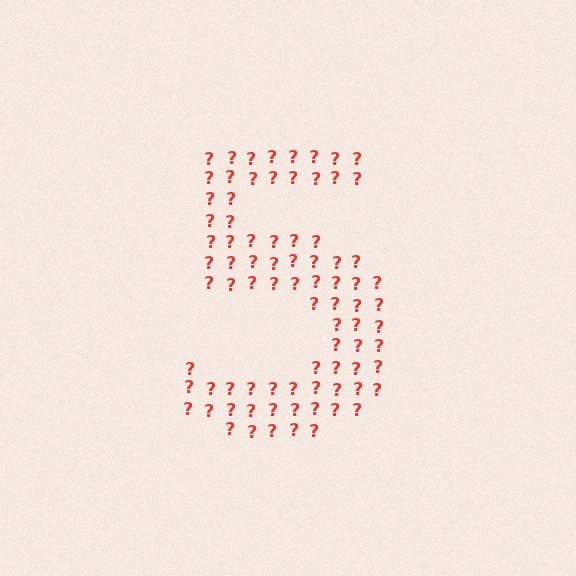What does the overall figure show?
The overall figure shows the digit 5.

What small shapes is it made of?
It is made of small question marks.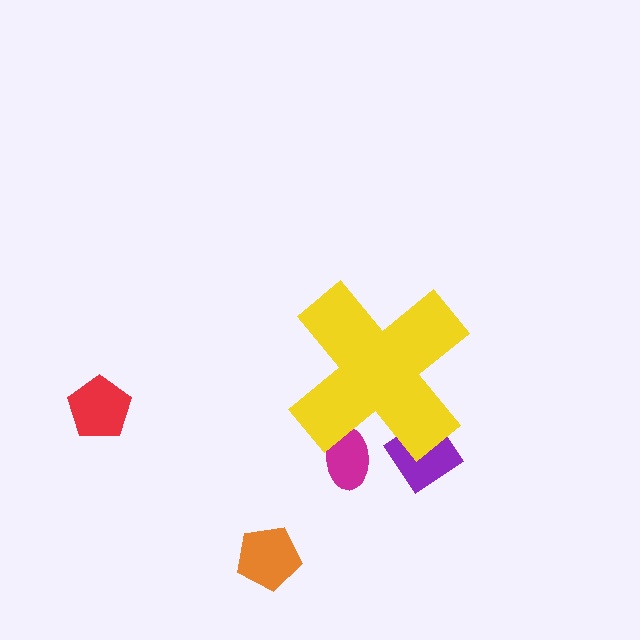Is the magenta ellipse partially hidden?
Yes, the magenta ellipse is partially hidden behind the yellow cross.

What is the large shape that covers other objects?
A yellow cross.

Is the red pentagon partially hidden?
No, the red pentagon is fully visible.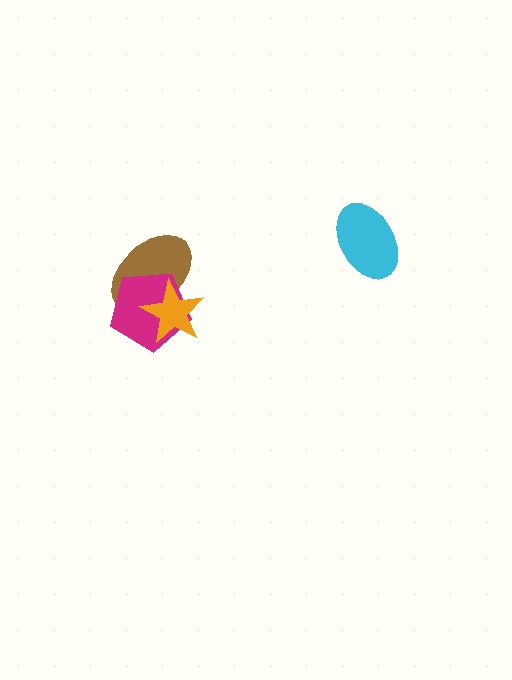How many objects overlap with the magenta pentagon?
2 objects overlap with the magenta pentagon.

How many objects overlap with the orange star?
2 objects overlap with the orange star.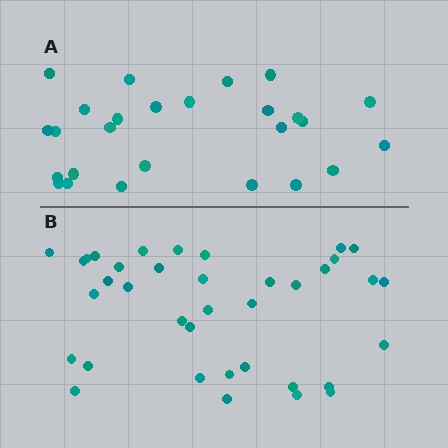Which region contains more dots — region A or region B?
Region B (the bottom region) has more dots.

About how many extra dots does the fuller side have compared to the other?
Region B has roughly 12 or so more dots than region A.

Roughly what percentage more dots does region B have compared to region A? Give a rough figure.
About 40% more.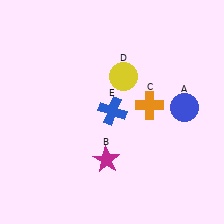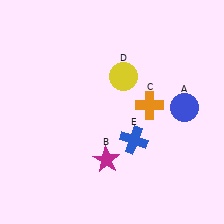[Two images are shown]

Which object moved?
The blue cross (E) moved down.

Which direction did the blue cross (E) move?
The blue cross (E) moved down.